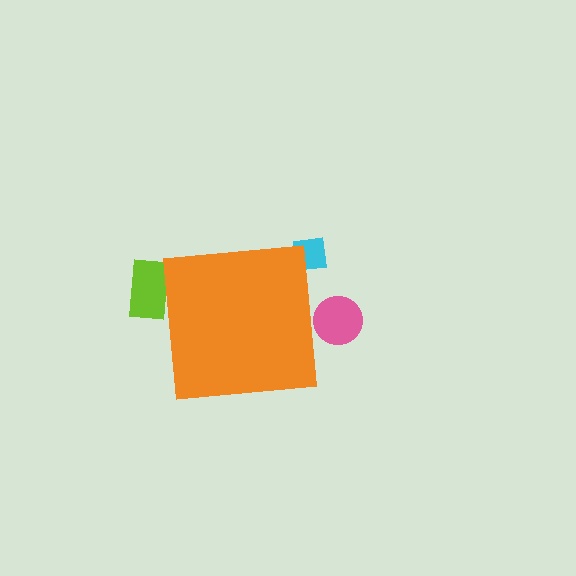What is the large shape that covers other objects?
An orange square.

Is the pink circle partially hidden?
Yes, the pink circle is partially hidden behind the orange square.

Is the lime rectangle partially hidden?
Yes, the lime rectangle is partially hidden behind the orange square.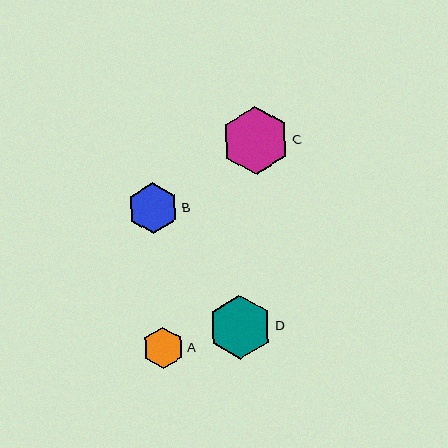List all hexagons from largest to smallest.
From largest to smallest: C, D, B, A.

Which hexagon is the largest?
Hexagon C is the largest with a size of approximately 68 pixels.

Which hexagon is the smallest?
Hexagon A is the smallest with a size of approximately 41 pixels.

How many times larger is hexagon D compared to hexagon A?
Hexagon D is approximately 1.6 times the size of hexagon A.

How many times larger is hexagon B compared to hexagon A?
Hexagon B is approximately 1.2 times the size of hexagon A.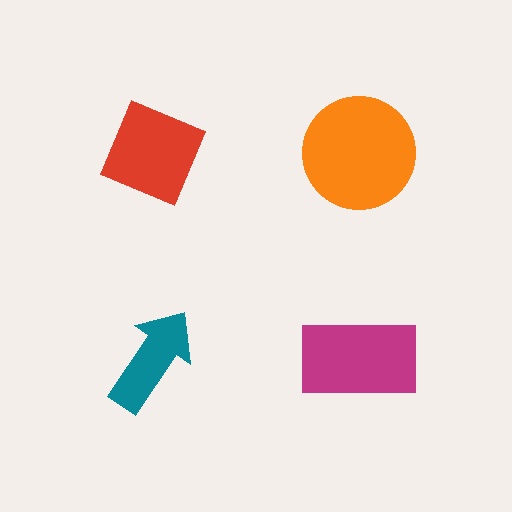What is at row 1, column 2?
An orange circle.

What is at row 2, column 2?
A magenta rectangle.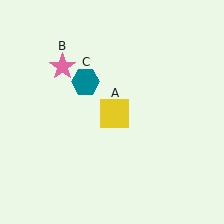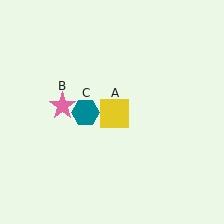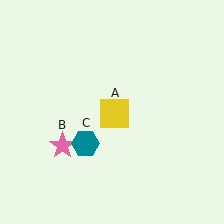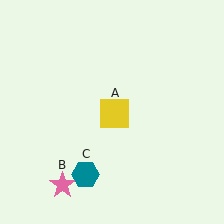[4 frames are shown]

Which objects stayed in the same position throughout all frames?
Yellow square (object A) remained stationary.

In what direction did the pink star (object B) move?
The pink star (object B) moved down.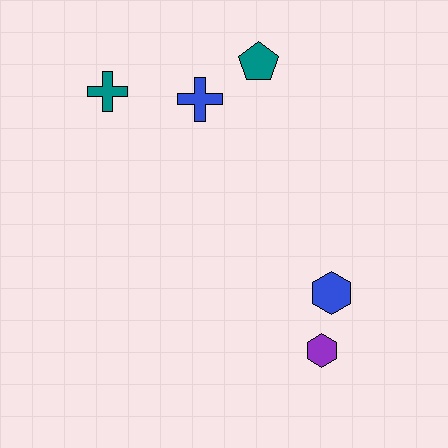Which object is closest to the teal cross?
The blue cross is closest to the teal cross.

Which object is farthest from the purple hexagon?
The teal cross is farthest from the purple hexagon.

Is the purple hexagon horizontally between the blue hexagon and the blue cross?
Yes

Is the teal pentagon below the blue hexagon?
No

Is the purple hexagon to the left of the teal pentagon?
No